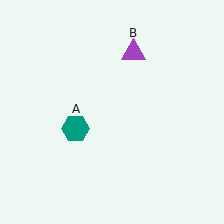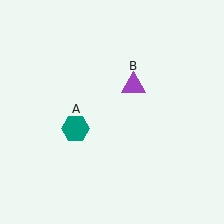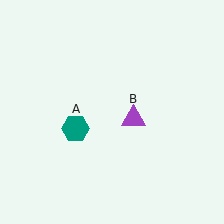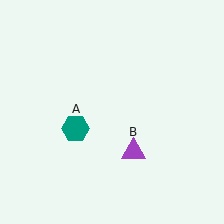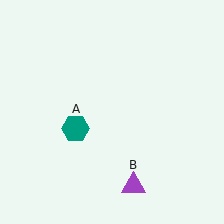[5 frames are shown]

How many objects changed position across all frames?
1 object changed position: purple triangle (object B).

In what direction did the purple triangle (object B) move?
The purple triangle (object B) moved down.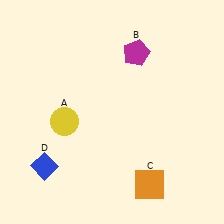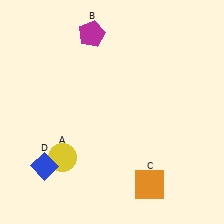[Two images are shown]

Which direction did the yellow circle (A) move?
The yellow circle (A) moved down.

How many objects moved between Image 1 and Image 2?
2 objects moved between the two images.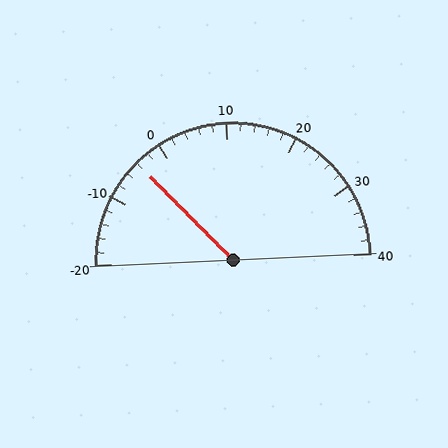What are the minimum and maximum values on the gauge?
The gauge ranges from -20 to 40.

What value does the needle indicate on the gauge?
The needle indicates approximately -4.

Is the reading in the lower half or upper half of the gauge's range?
The reading is in the lower half of the range (-20 to 40).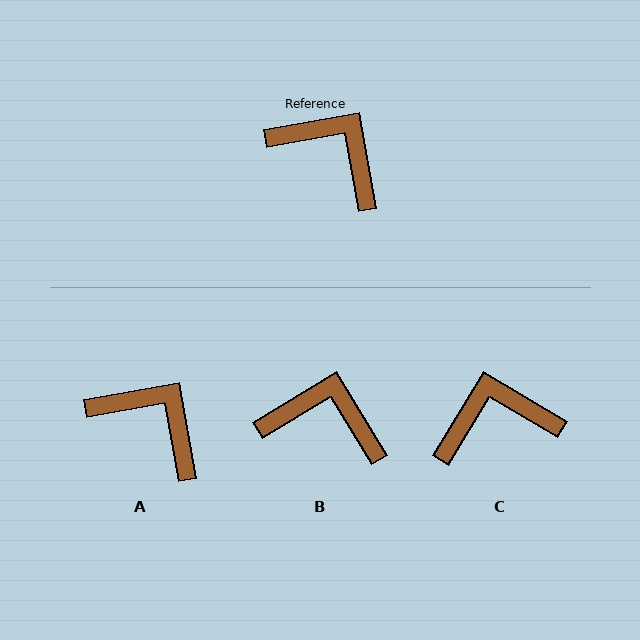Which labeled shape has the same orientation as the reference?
A.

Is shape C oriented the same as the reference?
No, it is off by about 49 degrees.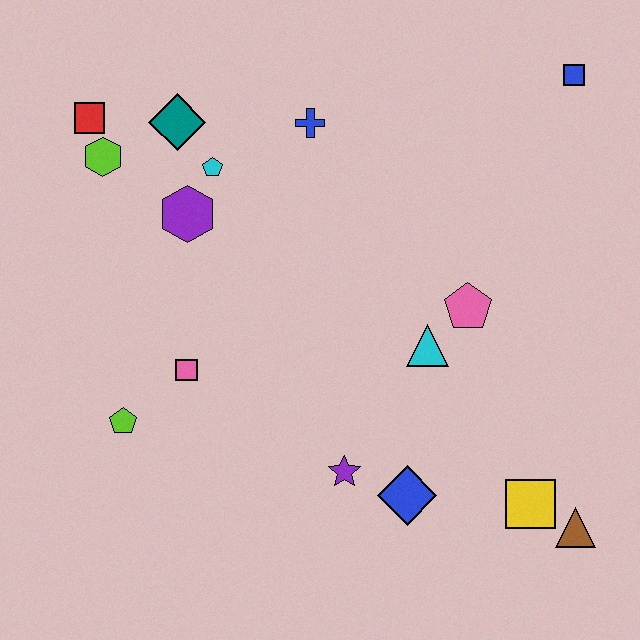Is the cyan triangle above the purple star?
Yes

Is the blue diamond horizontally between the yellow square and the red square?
Yes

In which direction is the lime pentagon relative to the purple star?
The lime pentagon is to the left of the purple star.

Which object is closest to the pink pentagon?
The cyan triangle is closest to the pink pentagon.